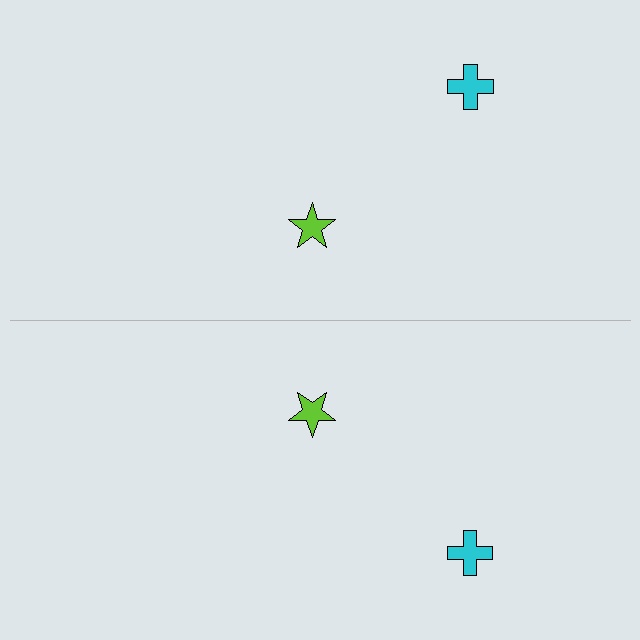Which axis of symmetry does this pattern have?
The pattern has a horizontal axis of symmetry running through the center of the image.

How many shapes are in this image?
There are 4 shapes in this image.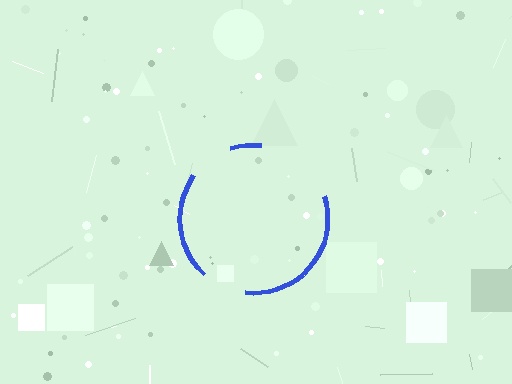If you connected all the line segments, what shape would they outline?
They would outline a circle.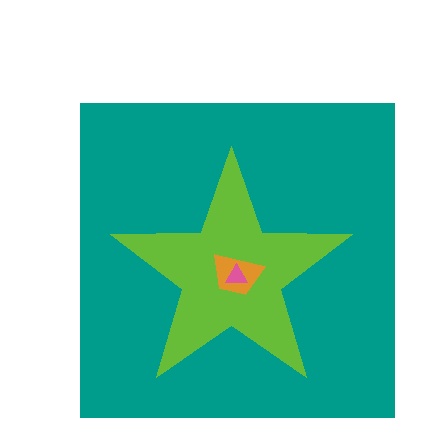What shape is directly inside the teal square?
The lime star.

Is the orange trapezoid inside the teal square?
Yes.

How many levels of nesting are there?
4.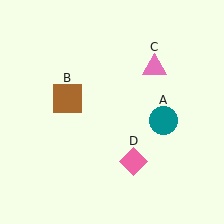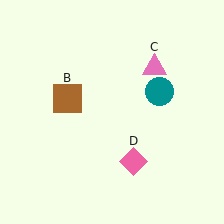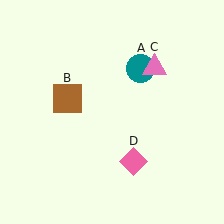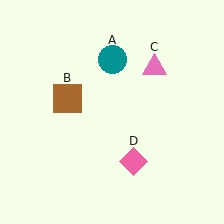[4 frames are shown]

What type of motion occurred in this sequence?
The teal circle (object A) rotated counterclockwise around the center of the scene.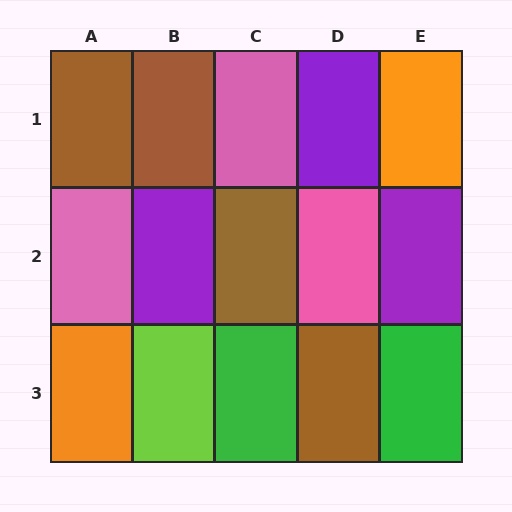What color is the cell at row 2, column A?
Pink.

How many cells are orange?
2 cells are orange.